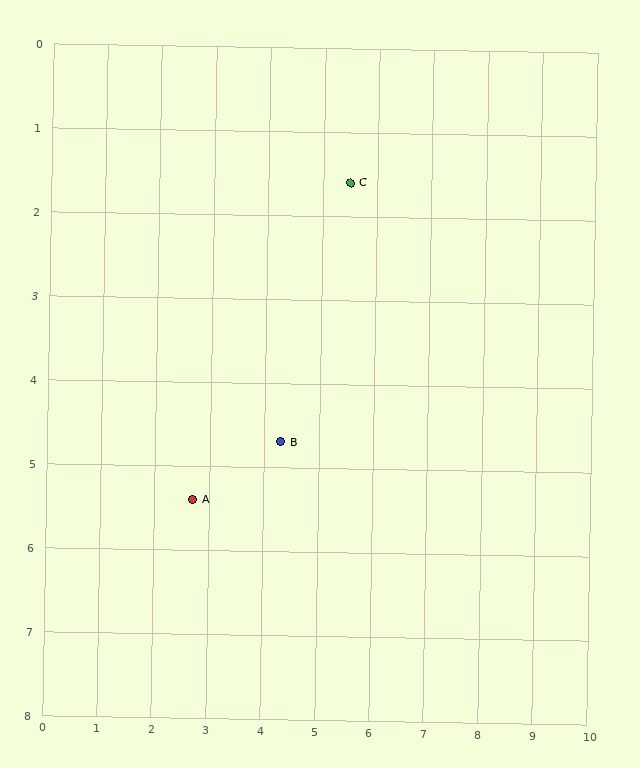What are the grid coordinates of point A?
Point A is at approximately (2.7, 5.4).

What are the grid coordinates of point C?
Point C is at approximately (5.5, 1.6).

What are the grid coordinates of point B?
Point B is at approximately (4.3, 4.7).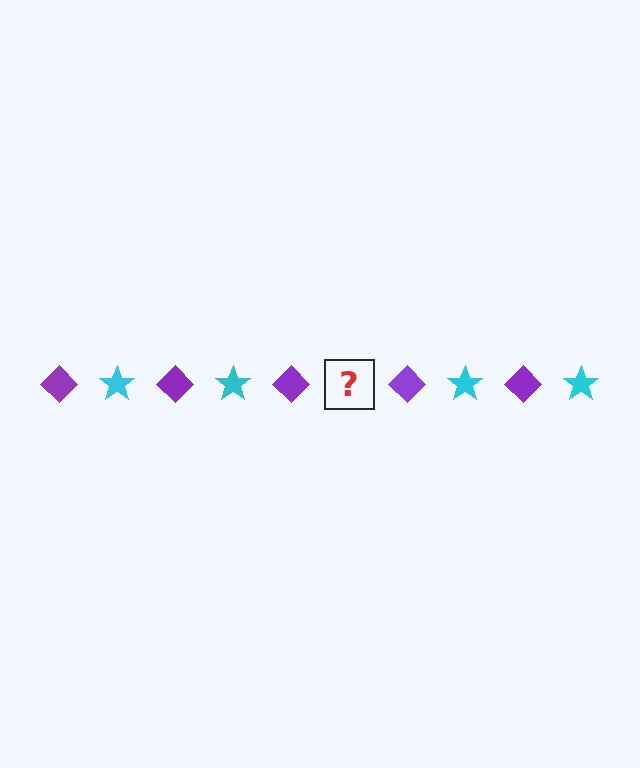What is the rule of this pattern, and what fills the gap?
The rule is that the pattern alternates between purple diamond and cyan star. The gap should be filled with a cyan star.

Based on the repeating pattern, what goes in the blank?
The blank should be a cyan star.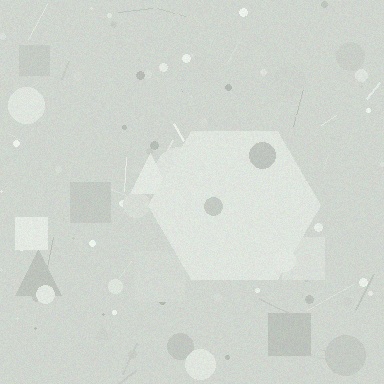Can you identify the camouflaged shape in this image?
The camouflaged shape is a hexagon.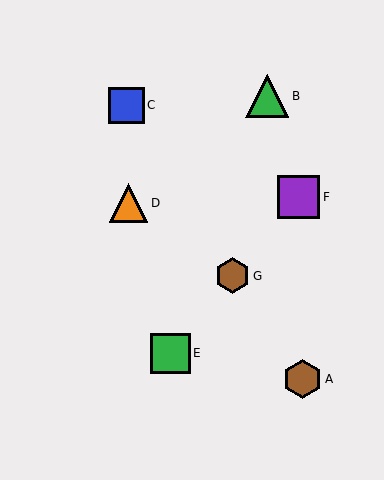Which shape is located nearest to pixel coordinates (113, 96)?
The blue square (labeled C) at (126, 105) is nearest to that location.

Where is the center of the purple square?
The center of the purple square is at (298, 197).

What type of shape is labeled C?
Shape C is a blue square.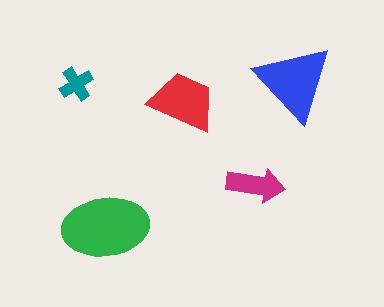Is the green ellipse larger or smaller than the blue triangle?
Larger.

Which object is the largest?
The green ellipse.